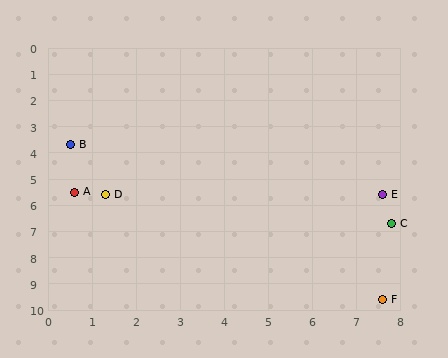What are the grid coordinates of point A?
Point A is at approximately (0.6, 5.5).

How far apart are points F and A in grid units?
Points F and A are about 8.1 grid units apart.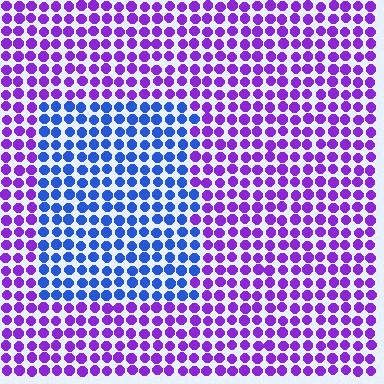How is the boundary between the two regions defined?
The boundary is defined purely by a slight shift in hue (about 52 degrees). Spacing, size, and orientation are identical on both sides.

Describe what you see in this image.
The image is filled with small purple elements in a uniform arrangement. A rectangle-shaped region is visible where the elements are tinted to a slightly different hue, forming a subtle color boundary.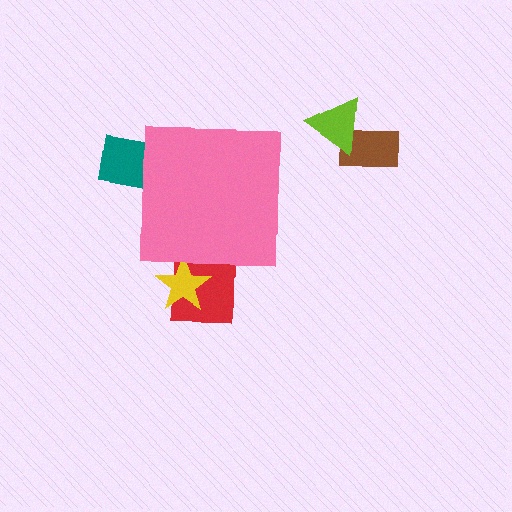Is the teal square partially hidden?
Yes, the teal square is partially hidden behind the pink square.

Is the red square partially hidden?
Yes, the red square is partially hidden behind the pink square.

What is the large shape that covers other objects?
A pink square.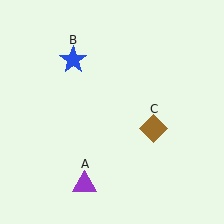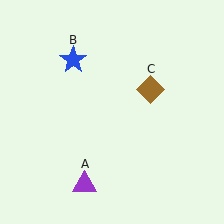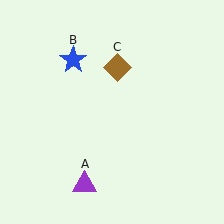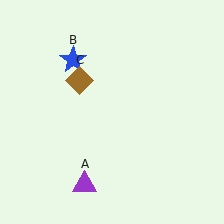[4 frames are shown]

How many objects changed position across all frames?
1 object changed position: brown diamond (object C).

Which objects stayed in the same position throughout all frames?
Purple triangle (object A) and blue star (object B) remained stationary.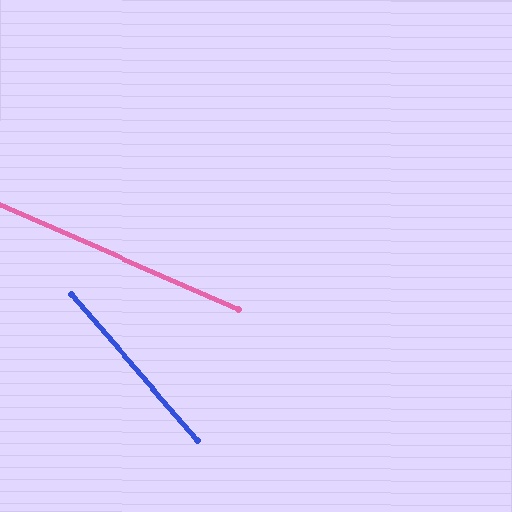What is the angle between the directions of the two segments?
Approximately 25 degrees.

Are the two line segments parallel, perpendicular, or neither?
Neither parallel nor perpendicular — they differ by about 25°.